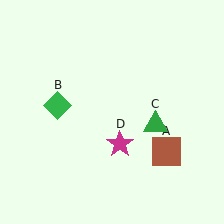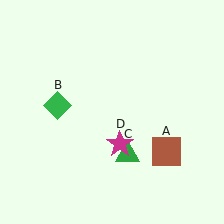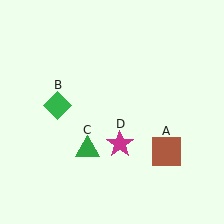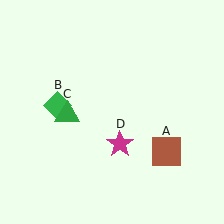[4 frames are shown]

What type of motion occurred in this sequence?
The green triangle (object C) rotated clockwise around the center of the scene.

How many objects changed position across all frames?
1 object changed position: green triangle (object C).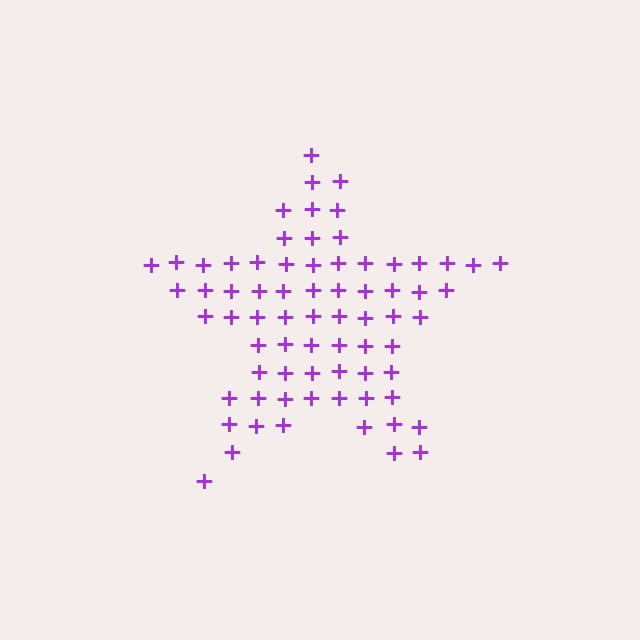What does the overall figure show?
The overall figure shows a star.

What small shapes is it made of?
It is made of small plus signs.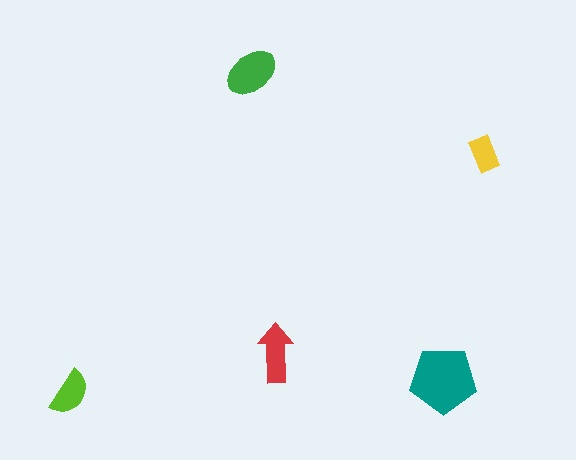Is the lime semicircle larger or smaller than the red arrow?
Smaller.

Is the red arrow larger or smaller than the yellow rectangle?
Larger.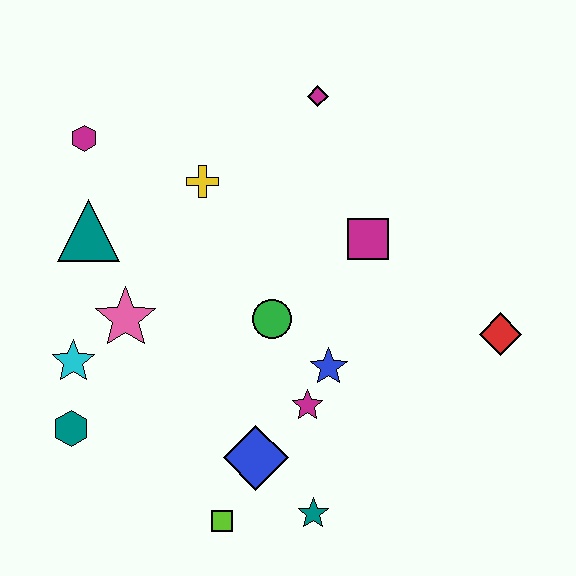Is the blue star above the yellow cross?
No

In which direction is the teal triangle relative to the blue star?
The teal triangle is to the left of the blue star.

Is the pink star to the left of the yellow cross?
Yes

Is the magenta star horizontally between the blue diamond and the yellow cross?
No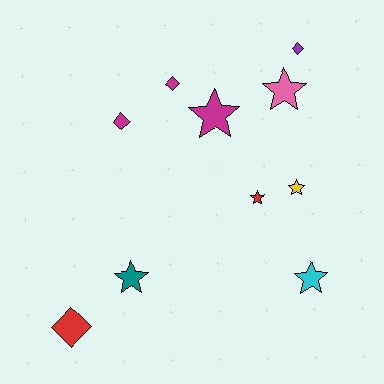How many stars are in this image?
There are 6 stars.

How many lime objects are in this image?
There are no lime objects.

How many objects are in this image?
There are 10 objects.